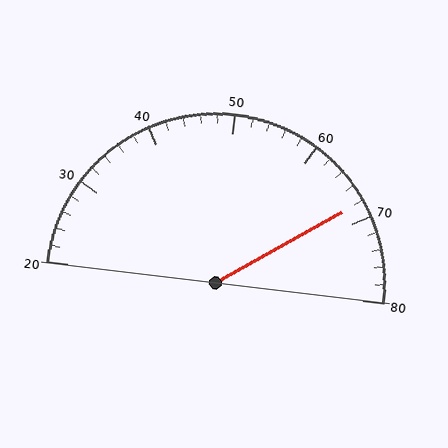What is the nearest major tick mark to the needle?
The nearest major tick mark is 70.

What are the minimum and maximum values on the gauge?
The gauge ranges from 20 to 80.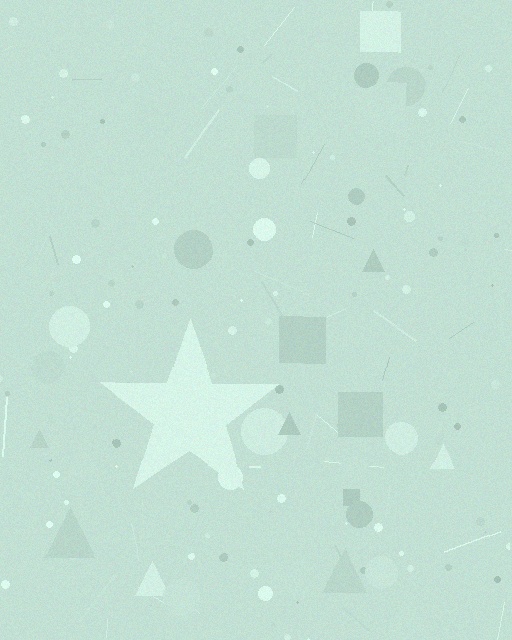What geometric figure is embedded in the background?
A star is embedded in the background.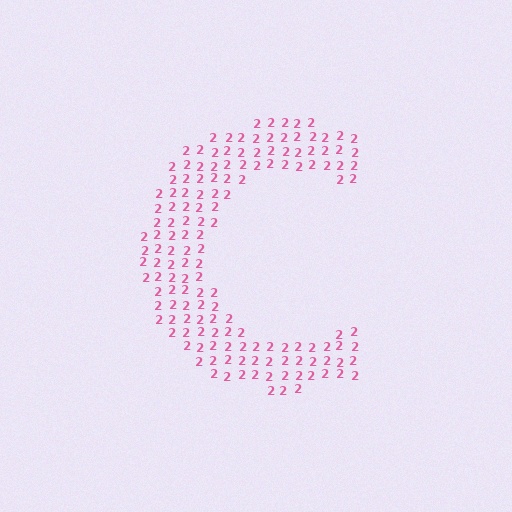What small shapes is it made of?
It is made of small digit 2's.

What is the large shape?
The large shape is the letter C.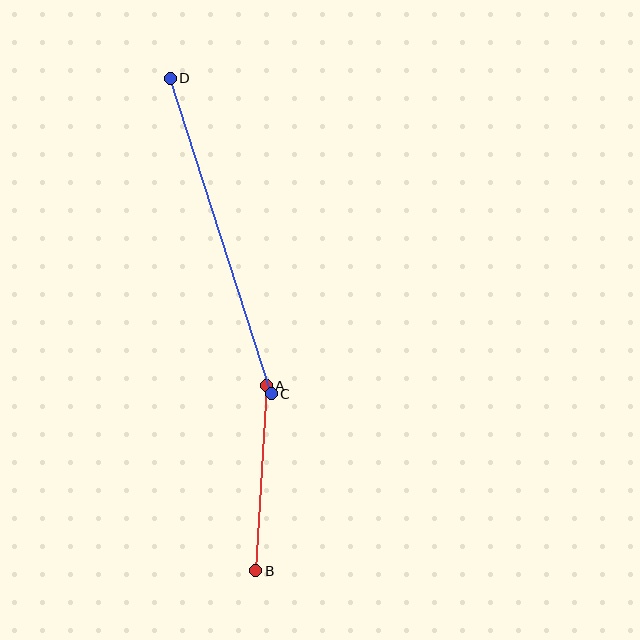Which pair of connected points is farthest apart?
Points C and D are farthest apart.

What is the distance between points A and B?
The distance is approximately 186 pixels.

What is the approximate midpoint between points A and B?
The midpoint is at approximately (261, 478) pixels.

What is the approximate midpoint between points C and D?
The midpoint is at approximately (221, 236) pixels.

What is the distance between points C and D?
The distance is approximately 331 pixels.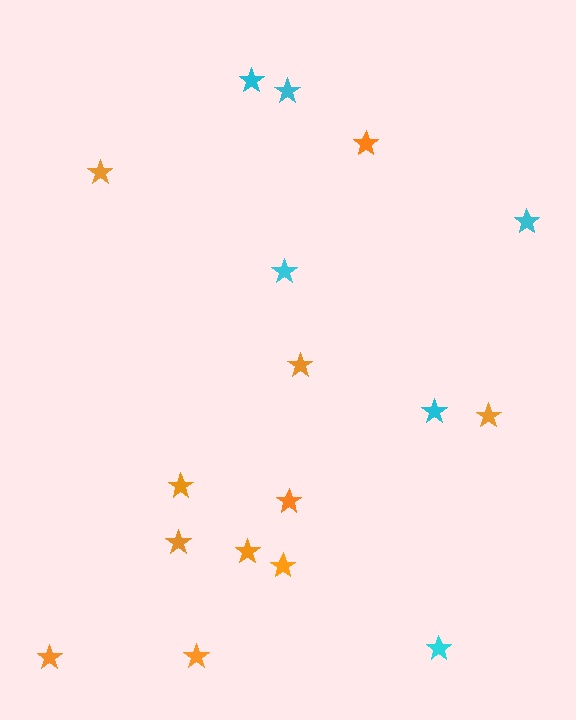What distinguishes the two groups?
There are 2 groups: one group of cyan stars (6) and one group of orange stars (11).